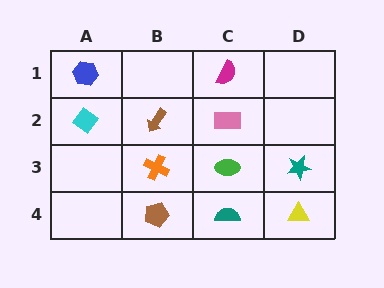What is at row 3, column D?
A teal star.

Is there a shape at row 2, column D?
No, that cell is empty.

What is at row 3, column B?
An orange cross.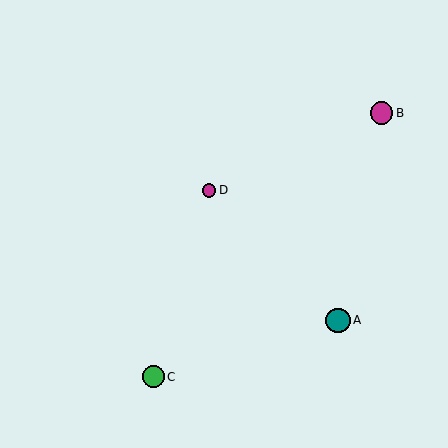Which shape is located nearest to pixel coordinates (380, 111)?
The magenta circle (labeled B) at (382, 113) is nearest to that location.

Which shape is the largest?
The teal circle (labeled A) is the largest.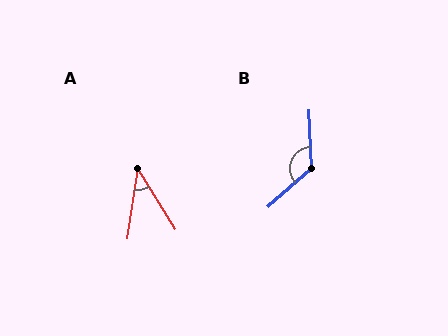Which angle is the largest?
B, at approximately 129 degrees.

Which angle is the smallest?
A, at approximately 41 degrees.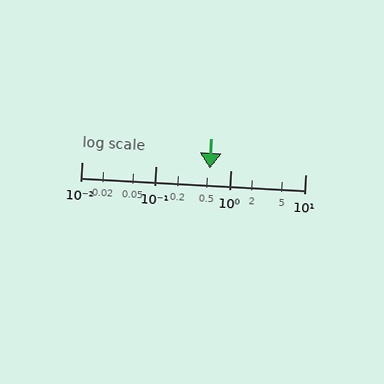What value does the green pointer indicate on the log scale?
The pointer indicates approximately 0.53.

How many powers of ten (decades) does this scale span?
The scale spans 3 decades, from 0.01 to 10.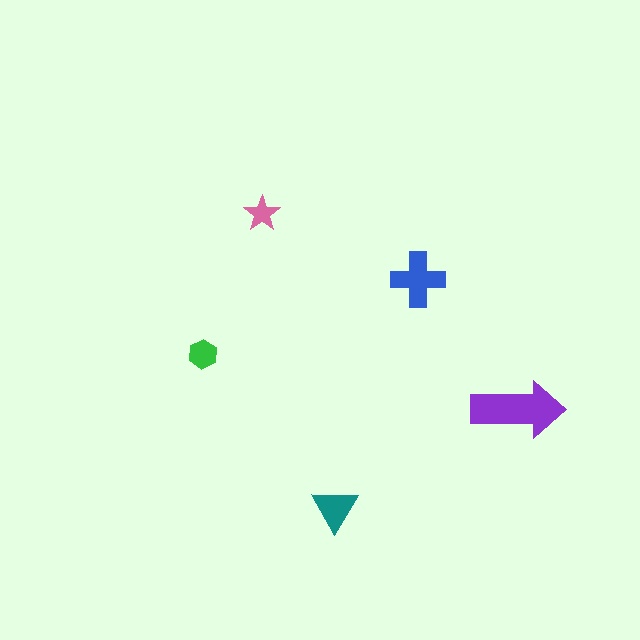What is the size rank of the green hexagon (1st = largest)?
4th.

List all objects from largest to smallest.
The purple arrow, the blue cross, the teal triangle, the green hexagon, the pink star.